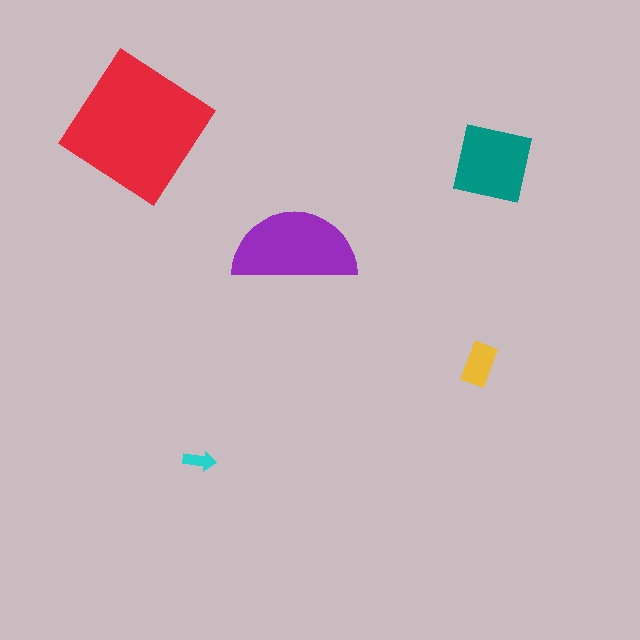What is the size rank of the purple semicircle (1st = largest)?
2nd.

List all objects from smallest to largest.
The cyan arrow, the yellow rectangle, the teal square, the purple semicircle, the red diamond.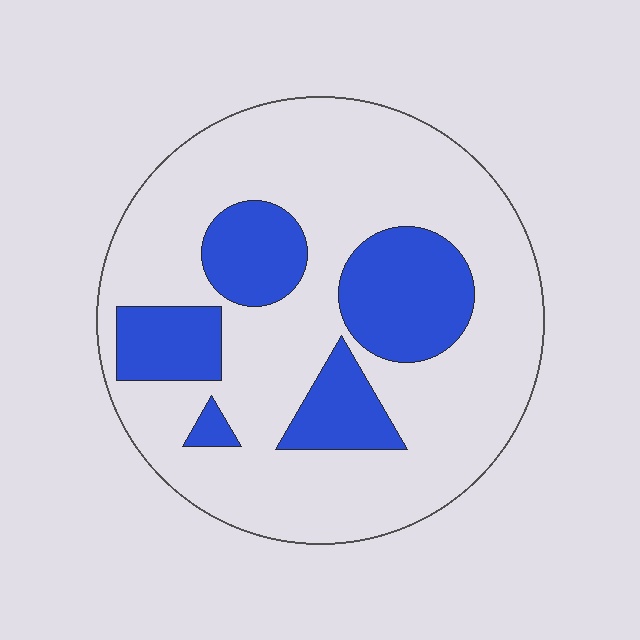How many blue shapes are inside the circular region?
5.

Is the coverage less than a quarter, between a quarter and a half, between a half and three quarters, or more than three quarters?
Between a quarter and a half.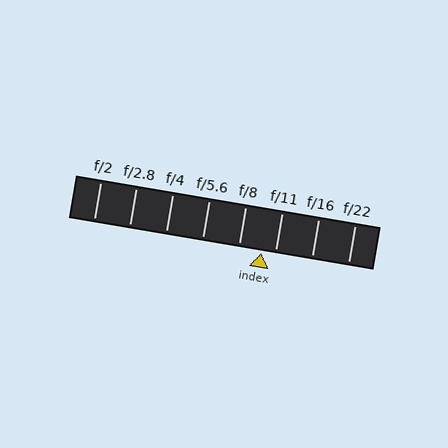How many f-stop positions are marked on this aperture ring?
There are 8 f-stop positions marked.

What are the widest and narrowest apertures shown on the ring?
The widest aperture shown is f/2 and the narrowest is f/22.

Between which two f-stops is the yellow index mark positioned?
The index mark is between f/8 and f/11.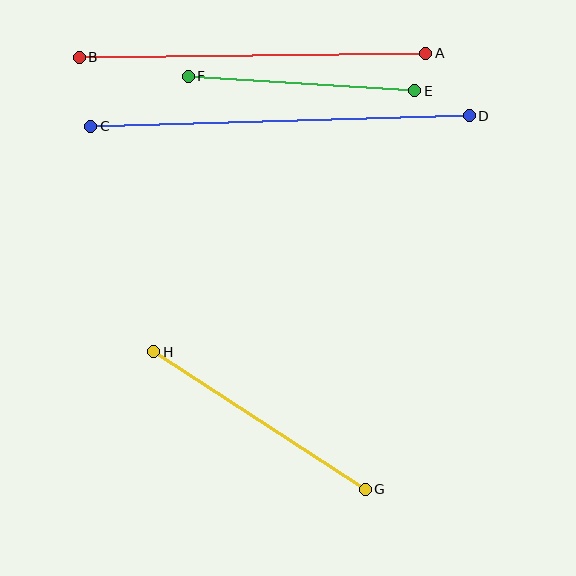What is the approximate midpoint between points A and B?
The midpoint is at approximately (252, 55) pixels.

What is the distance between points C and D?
The distance is approximately 379 pixels.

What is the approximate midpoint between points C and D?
The midpoint is at approximately (280, 121) pixels.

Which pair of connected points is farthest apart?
Points C and D are farthest apart.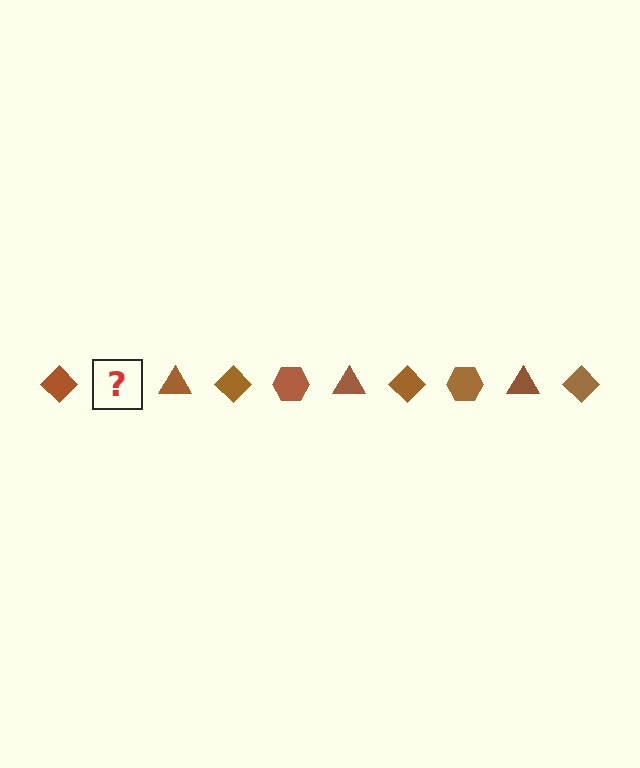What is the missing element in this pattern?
The missing element is a brown hexagon.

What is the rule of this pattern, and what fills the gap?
The rule is that the pattern cycles through diamond, hexagon, triangle shapes in brown. The gap should be filled with a brown hexagon.